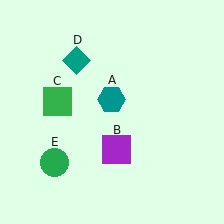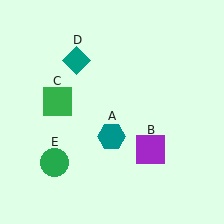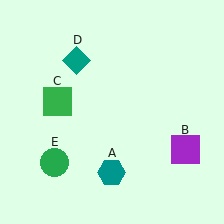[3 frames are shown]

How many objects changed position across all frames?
2 objects changed position: teal hexagon (object A), purple square (object B).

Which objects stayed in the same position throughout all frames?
Green square (object C) and teal diamond (object D) and green circle (object E) remained stationary.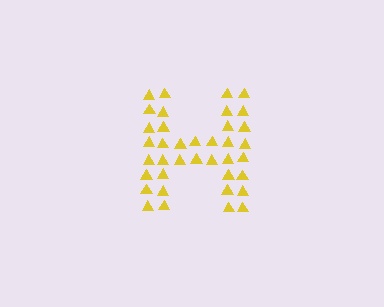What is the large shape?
The large shape is the letter H.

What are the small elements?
The small elements are triangles.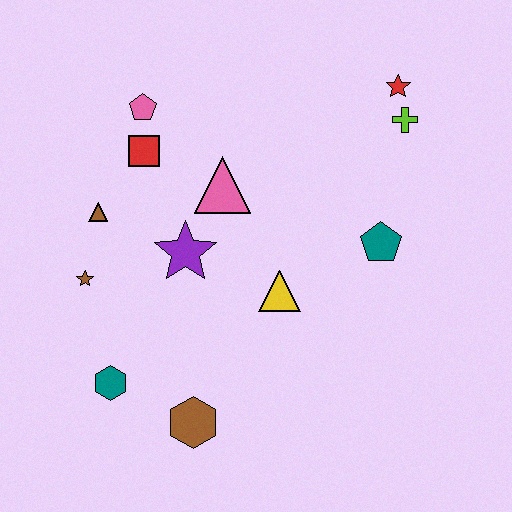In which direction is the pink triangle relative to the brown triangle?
The pink triangle is to the right of the brown triangle.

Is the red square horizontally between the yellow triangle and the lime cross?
No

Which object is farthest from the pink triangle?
The brown hexagon is farthest from the pink triangle.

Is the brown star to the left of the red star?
Yes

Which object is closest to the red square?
The pink pentagon is closest to the red square.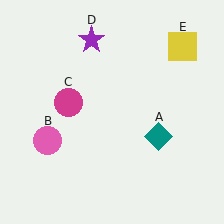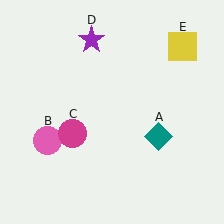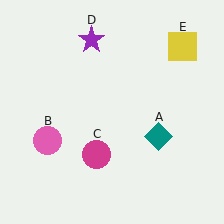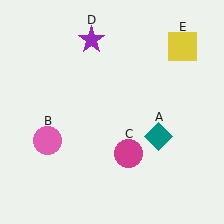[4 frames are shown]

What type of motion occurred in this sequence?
The magenta circle (object C) rotated counterclockwise around the center of the scene.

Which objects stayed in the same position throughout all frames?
Teal diamond (object A) and pink circle (object B) and purple star (object D) and yellow square (object E) remained stationary.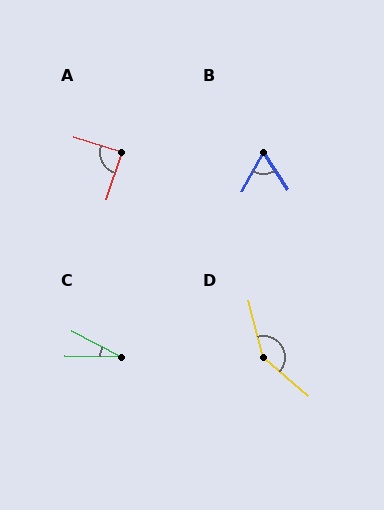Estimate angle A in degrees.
Approximately 89 degrees.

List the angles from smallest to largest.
C (27°), B (62°), A (89°), D (145°).